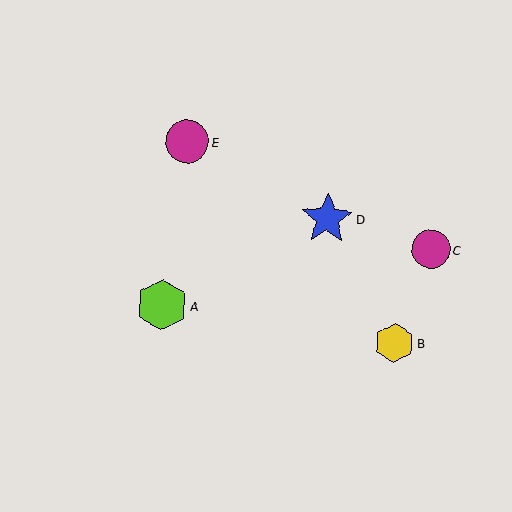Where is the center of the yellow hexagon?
The center of the yellow hexagon is at (395, 343).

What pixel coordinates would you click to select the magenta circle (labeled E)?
Click at (187, 141) to select the magenta circle E.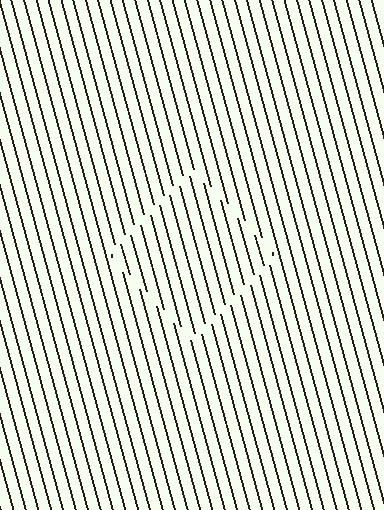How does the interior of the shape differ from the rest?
The interior of the shape contains the same grating, shifted by half a period — the contour is defined by the phase discontinuity where line-ends from the inner and outer gratings abut.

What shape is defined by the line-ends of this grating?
An illusory square. The interior of the shape contains the same grating, shifted by half a period — the contour is defined by the phase discontinuity where line-ends from the inner and outer gratings abut.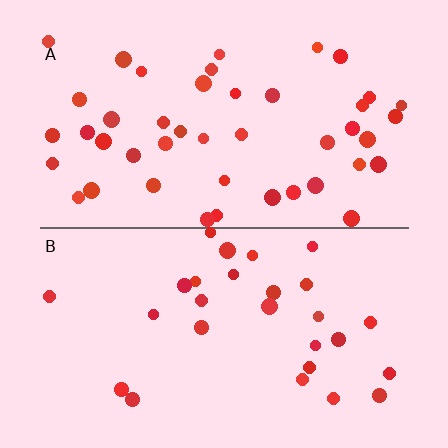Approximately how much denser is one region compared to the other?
Approximately 1.6× — region A over region B.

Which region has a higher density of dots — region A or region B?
A (the top).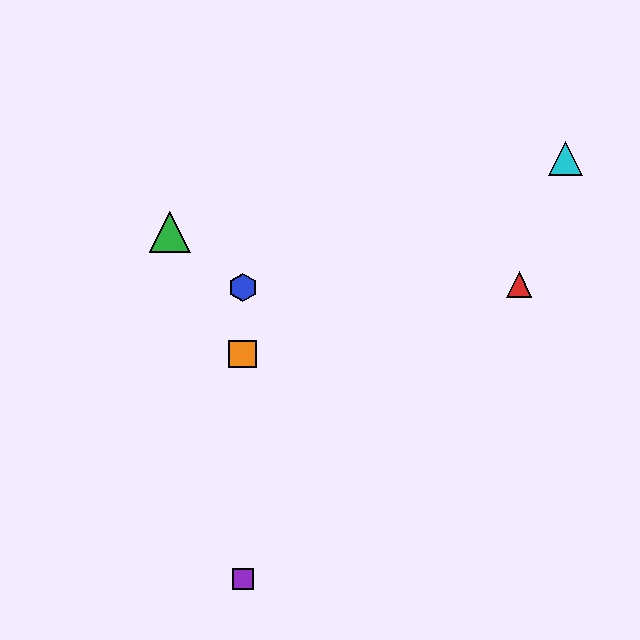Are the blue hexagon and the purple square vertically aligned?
Yes, both are at x≈243.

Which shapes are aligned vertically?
The blue hexagon, the yellow hexagon, the purple square, the orange square are aligned vertically.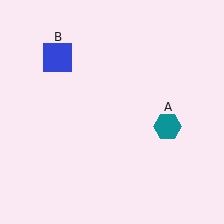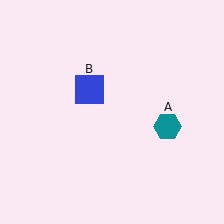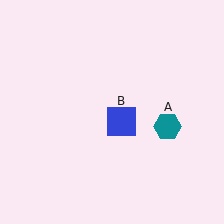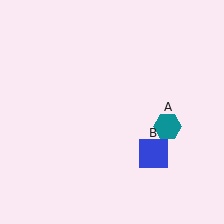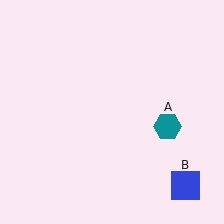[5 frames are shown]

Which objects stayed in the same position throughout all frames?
Teal hexagon (object A) remained stationary.